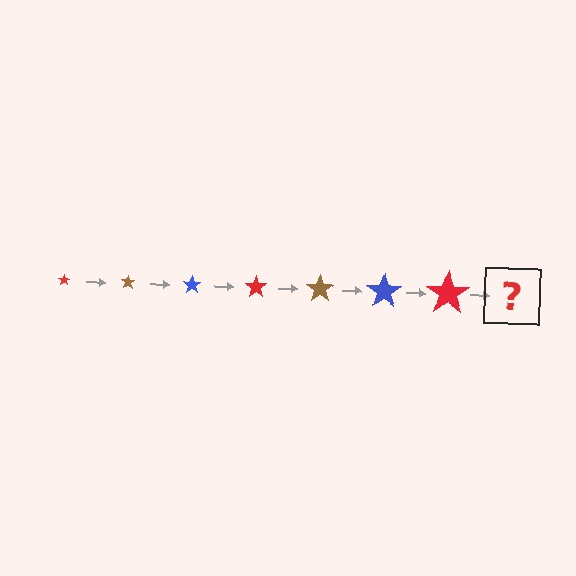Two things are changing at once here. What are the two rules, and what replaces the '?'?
The two rules are that the star grows larger each step and the color cycles through red, brown, and blue. The '?' should be a brown star, larger than the previous one.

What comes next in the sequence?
The next element should be a brown star, larger than the previous one.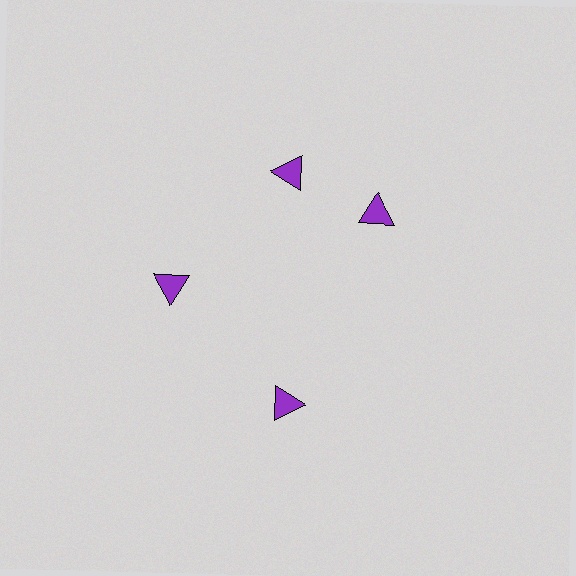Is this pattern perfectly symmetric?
No. The 4 purple triangles are arranged in a ring, but one element near the 3 o'clock position is rotated out of alignment along the ring, breaking the 4-fold rotational symmetry.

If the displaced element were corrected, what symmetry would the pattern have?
It would have 4-fold rotational symmetry — the pattern would map onto itself every 90 degrees.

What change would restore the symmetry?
The symmetry would be restored by rotating it back into even spacing with its neighbors so that all 4 triangles sit at equal angles and equal distance from the center.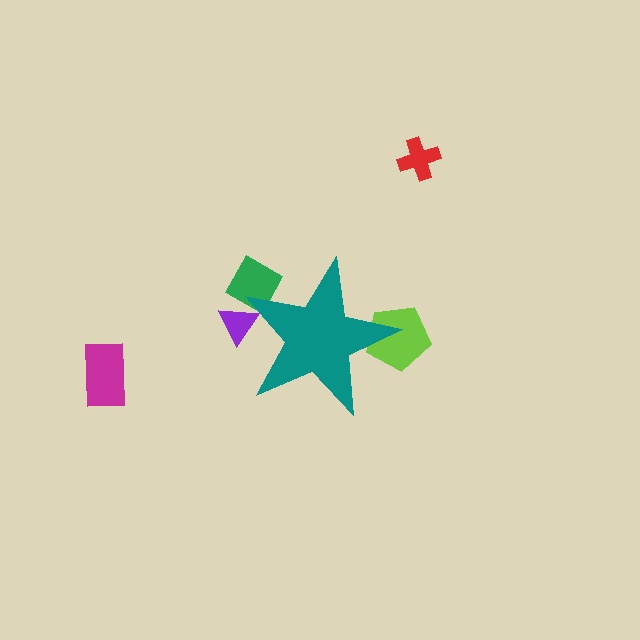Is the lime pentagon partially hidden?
Yes, the lime pentagon is partially hidden behind the teal star.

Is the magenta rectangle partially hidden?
No, the magenta rectangle is fully visible.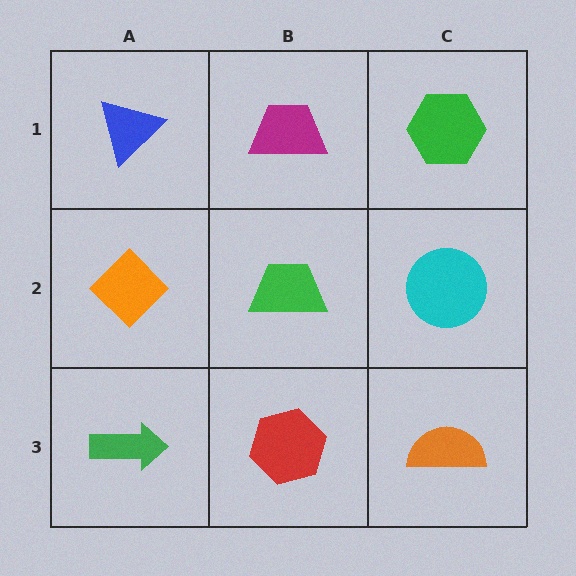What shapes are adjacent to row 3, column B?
A green trapezoid (row 2, column B), a green arrow (row 3, column A), an orange semicircle (row 3, column C).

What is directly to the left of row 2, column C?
A green trapezoid.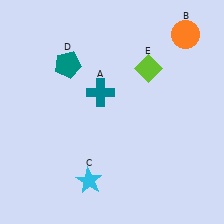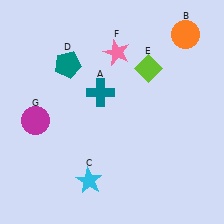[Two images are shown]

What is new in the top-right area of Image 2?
A pink star (F) was added in the top-right area of Image 2.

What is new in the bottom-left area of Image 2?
A magenta circle (G) was added in the bottom-left area of Image 2.